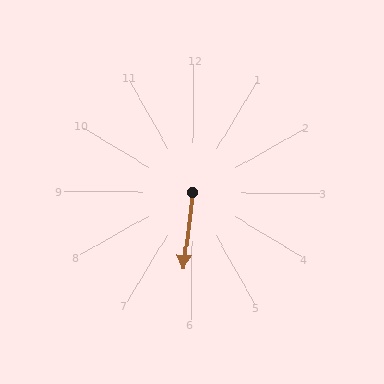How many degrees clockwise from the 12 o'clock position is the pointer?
Approximately 187 degrees.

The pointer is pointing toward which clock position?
Roughly 6 o'clock.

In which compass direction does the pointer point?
South.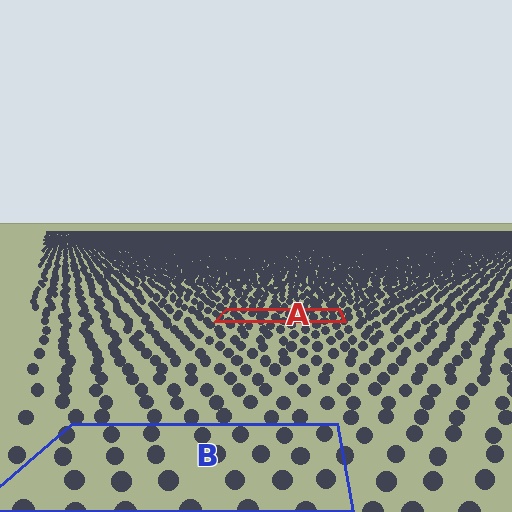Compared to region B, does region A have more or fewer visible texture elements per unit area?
Region A has more texture elements per unit area — they are packed more densely because it is farther away.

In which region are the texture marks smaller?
The texture marks are smaller in region A, because it is farther away.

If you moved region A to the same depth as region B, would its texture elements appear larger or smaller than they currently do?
They would appear larger. At a closer depth, the same texture elements are projected at a bigger on-screen size.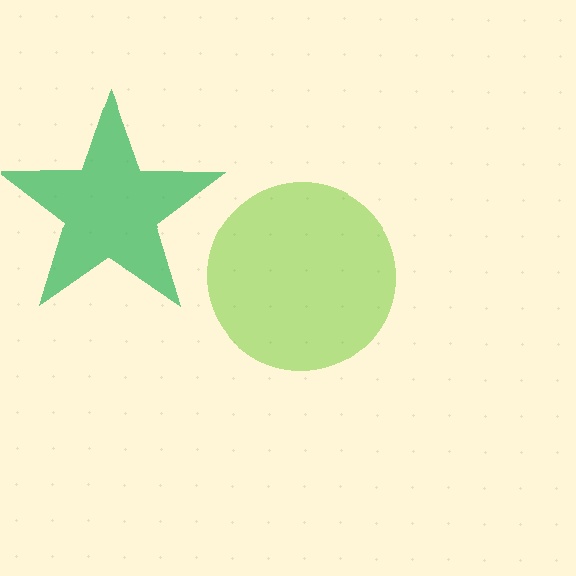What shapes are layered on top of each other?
The layered shapes are: a green star, a lime circle.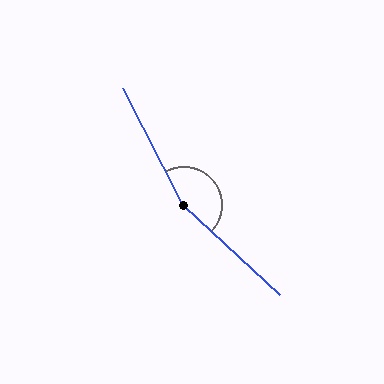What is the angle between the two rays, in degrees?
Approximately 160 degrees.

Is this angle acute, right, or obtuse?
It is obtuse.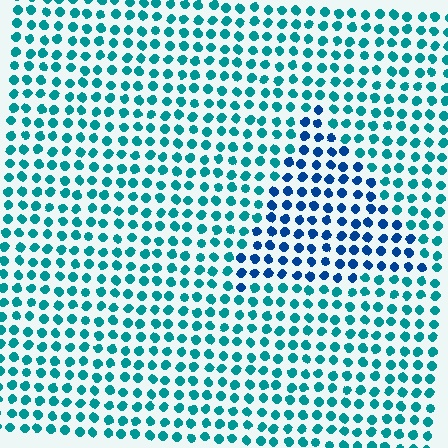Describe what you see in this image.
The image is filled with small teal elements in a uniform arrangement. A triangle-shaped region is visible where the elements are tinted to a slightly different hue, forming a subtle color boundary.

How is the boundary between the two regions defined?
The boundary is defined purely by a slight shift in hue (about 36 degrees). Spacing, size, and orientation are identical on both sides.